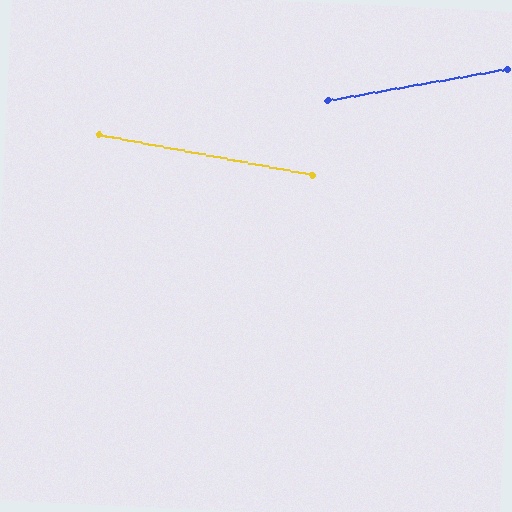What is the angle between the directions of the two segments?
Approximately 21 degrees.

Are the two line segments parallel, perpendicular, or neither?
Neither parallel nor perpendicular — they differ by about 21°.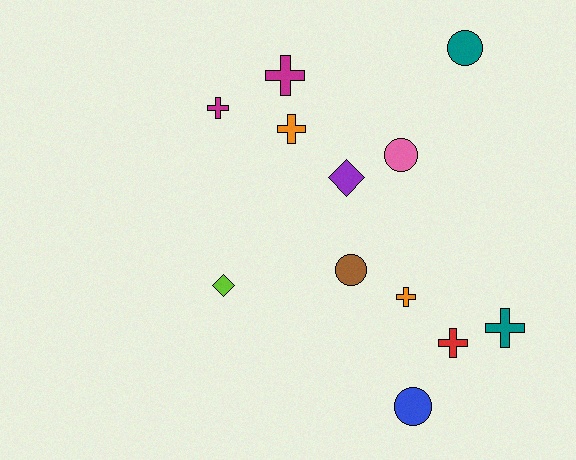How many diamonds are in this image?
There are 2 diamonds.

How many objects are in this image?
There are 12 objects.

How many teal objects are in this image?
There are 2 teal objects.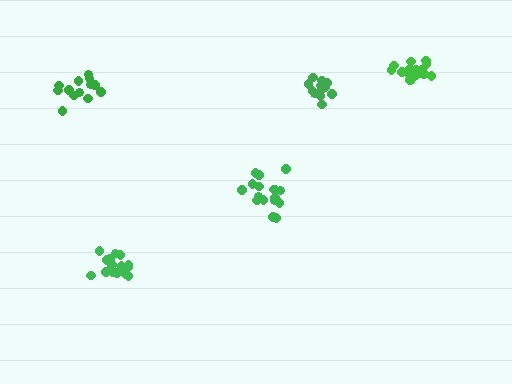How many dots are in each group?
Group 1: 17 dots, Group 2: 18 dots, Group 3: 15 dots, Group 4: 18 dots, Group 5: 13 dots (81 total).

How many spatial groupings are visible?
There are 5 spatial groupings.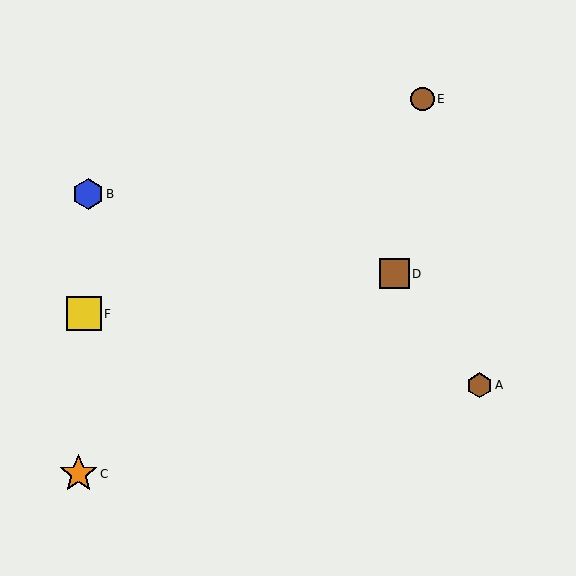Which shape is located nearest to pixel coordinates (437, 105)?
The brown circle (labeled E) at (422, 99) is nearest to that location.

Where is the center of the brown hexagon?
The center of the brown hexagon is at (479, 385).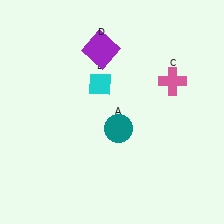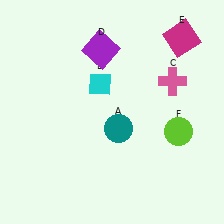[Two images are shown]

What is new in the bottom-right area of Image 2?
A lime circle (F) was added in the bottom-right area of Image 2.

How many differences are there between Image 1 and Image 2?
There are 2 differences between the two images.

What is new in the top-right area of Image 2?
A magenta square (E) was added in the top-right area of Image 2.